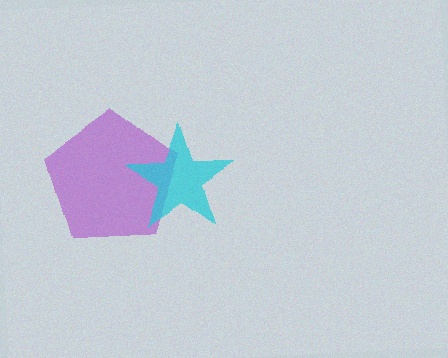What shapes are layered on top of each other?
The layered shapes are: a purple pentagon, a cyan star.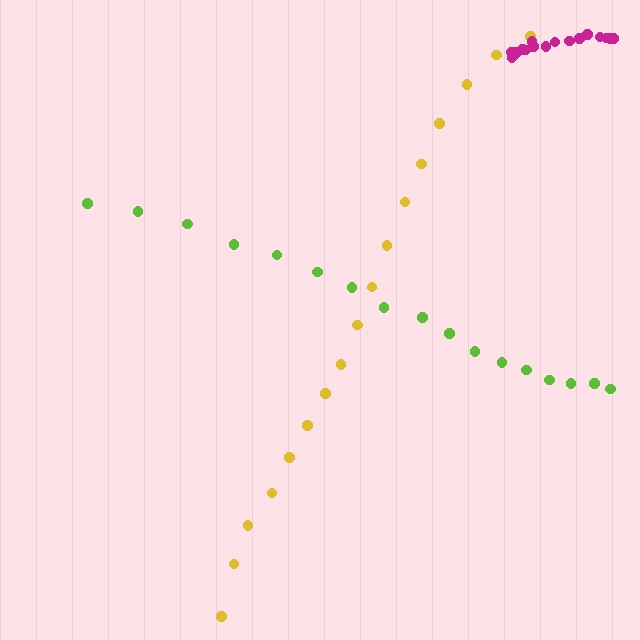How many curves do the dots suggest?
There are 3 distinct paths.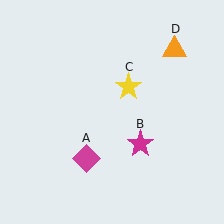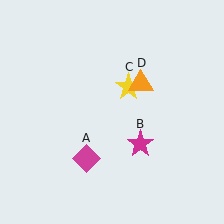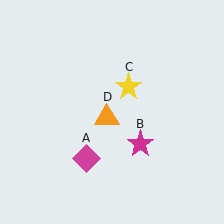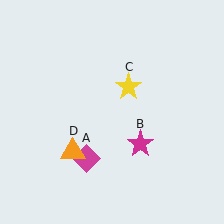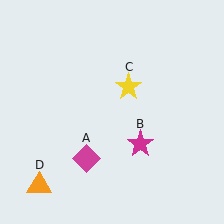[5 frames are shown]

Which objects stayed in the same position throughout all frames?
Magenta diamond (object A) and magenta star (object B) and yellow star (object C) remained stationary.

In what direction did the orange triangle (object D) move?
The orange triangle (object D) moved down and to the left.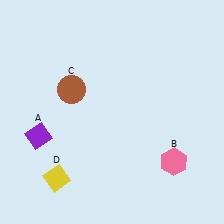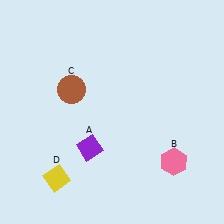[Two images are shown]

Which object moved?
The purple diamond (A) moved right.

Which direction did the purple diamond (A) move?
The purple diamond (A) moved right.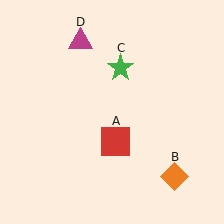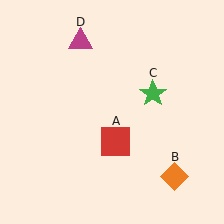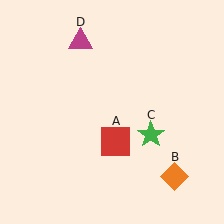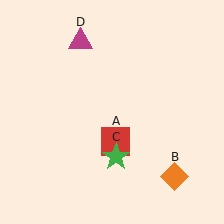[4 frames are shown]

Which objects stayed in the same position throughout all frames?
Red square (object A) and orange diamond (object B) and magenta triangle (object D) remained stationary.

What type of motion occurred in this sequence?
The green star (object C) rotated clockwise around the center of the scene.